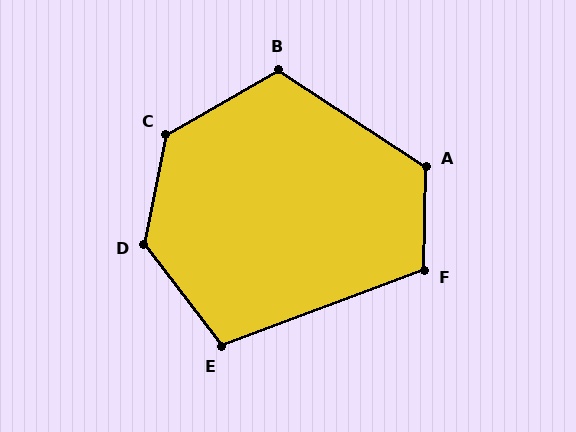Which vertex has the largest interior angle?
D, at approximately 132 degrees.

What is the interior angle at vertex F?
Approximately 112 degrees (obtuse).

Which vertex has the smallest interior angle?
E, at approximately 106 degrees.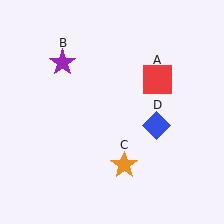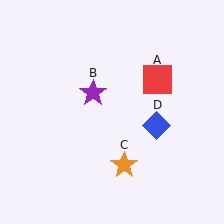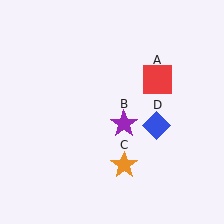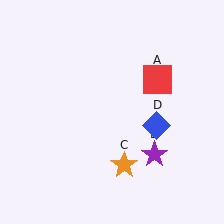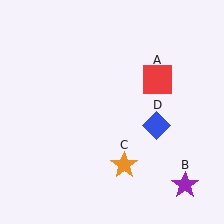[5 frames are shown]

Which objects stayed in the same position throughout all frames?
Red square (object A) and orange star (object C) and blue diamond (object D) remained stationary.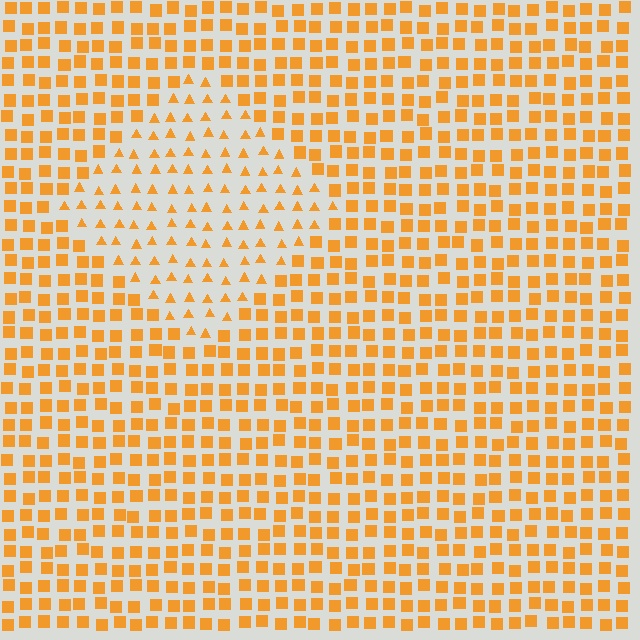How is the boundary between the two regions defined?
The boundary is defined by a change in element shape: triangles inside vs. squares outside. All elements share the same color and spacing.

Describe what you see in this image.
The image is filled with small orange elements arranged in a uniform grid. A diamond-shaped region contains triangles, while the surrounding area contains squares. The boundary is defined purely by the change in element shape.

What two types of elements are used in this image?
The image uses triangles inside the diamond region and squares outside it.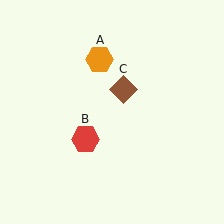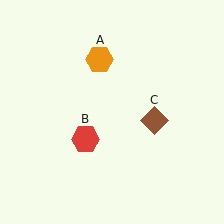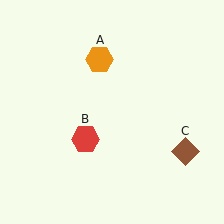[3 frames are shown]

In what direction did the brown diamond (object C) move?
The brown diamond (object C) moved down and to the right.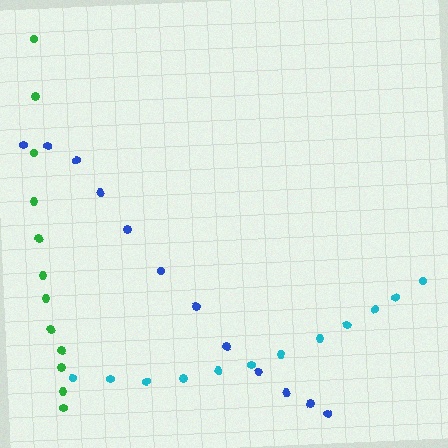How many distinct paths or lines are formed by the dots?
There are 3 distinct paths.